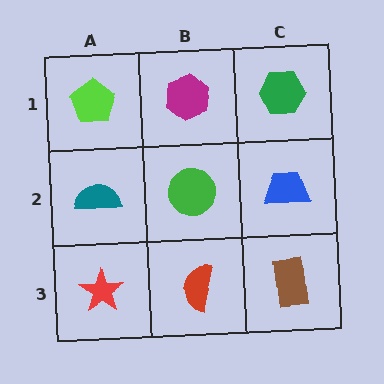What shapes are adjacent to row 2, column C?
A green hexagon (row 1, column C), a brown rectangle (row 3, column C), a green circle (row 2, column B).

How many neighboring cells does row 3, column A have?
2.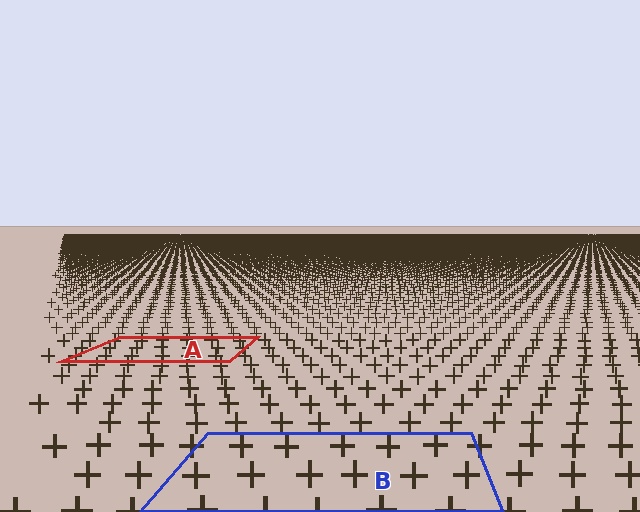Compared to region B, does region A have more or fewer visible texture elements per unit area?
Region A has more texture elements per unit area — they are packed more densely because it is farther away.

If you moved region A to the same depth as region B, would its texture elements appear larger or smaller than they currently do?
They would appear larger. At a closer depth, the same texture elements are projected at a bigger on-screen size.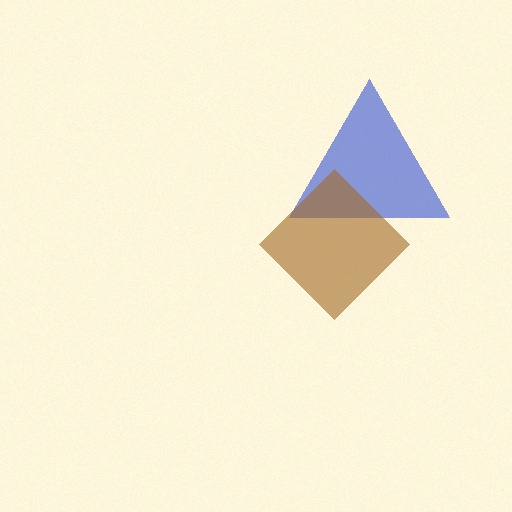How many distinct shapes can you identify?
There are 2 distinct shapes: a blue triangle, a brown diamond.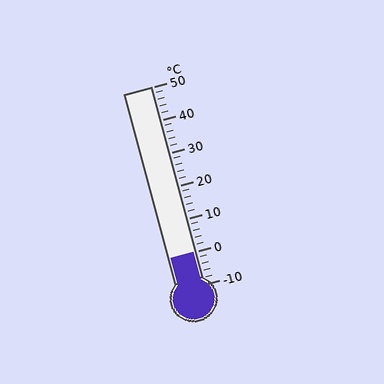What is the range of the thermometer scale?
The thermometer scale ranges from -10°C to 50°C.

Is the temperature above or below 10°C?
The temperature is below 10°C.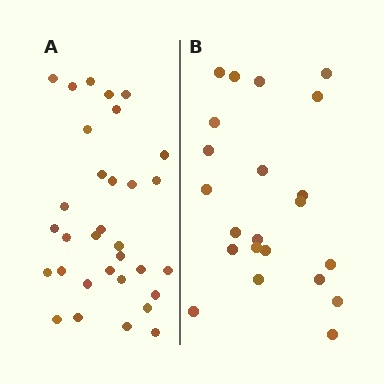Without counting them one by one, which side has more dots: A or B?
Region A (the left region) has more dots.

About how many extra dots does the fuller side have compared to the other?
Region A has roughly 10 or so more dots than region B.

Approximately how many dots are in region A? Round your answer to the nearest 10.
About 30 dots. (The exact count is 32, which rounds to 30.)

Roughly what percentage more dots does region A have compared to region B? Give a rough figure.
About 45% more.